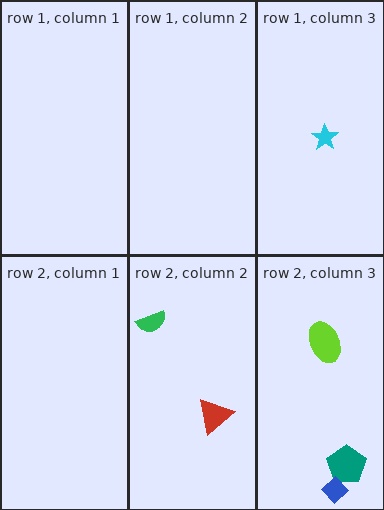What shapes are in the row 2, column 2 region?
The red triangle, the green semicircle.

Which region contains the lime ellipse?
The row 2, column 3 region.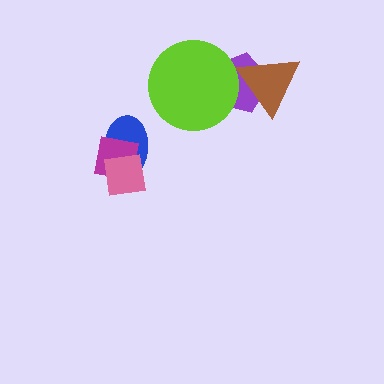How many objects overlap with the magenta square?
2 objects overlap with the magenta square.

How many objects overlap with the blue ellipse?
2 objects overlap with the blue ellipse.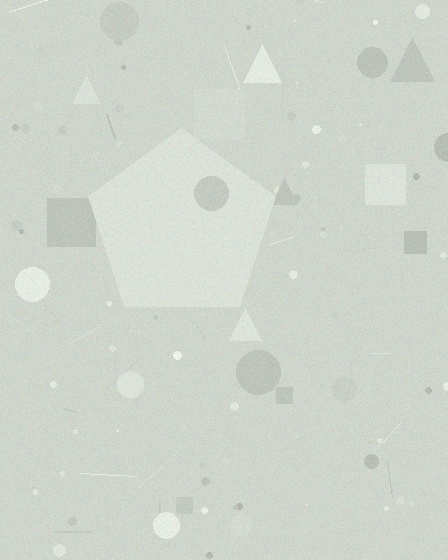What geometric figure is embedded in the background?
A pentagon is embedded in the background.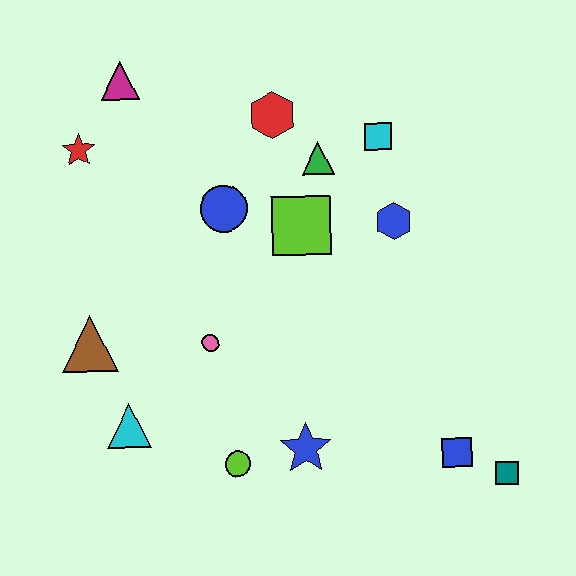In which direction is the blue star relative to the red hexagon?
The blue star is below the red hexagon.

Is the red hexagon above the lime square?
Yes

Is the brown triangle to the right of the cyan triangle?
No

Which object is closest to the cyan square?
The green triangle is closest to the cyan square.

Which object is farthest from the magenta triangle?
The teal square is farthest from the magenta triangle.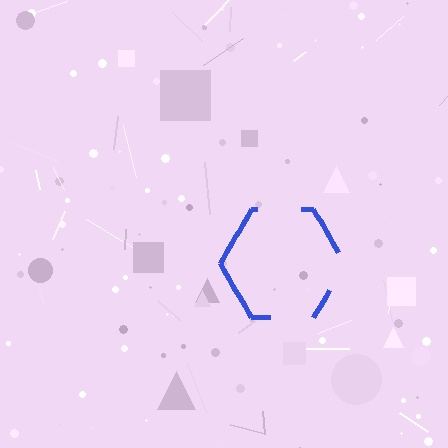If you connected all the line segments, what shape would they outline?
They would outline a hexagon.